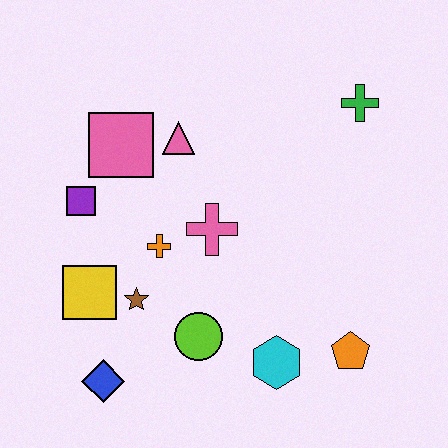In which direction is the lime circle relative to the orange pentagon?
The lime circle is to the left of the orange pentagon.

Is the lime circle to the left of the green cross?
Yes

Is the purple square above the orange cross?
Yes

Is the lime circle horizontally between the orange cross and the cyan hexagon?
Yes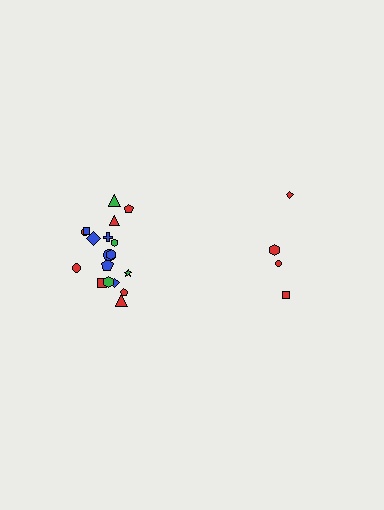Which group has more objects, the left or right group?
The left group.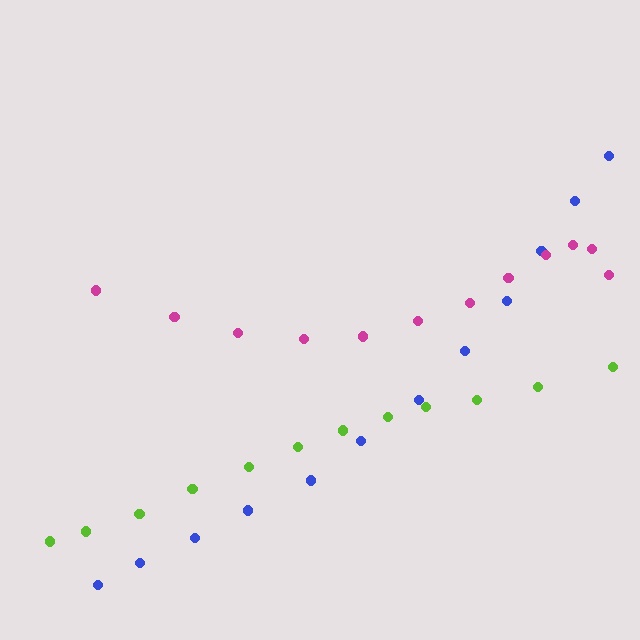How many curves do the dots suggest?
There are 3 distinct paths.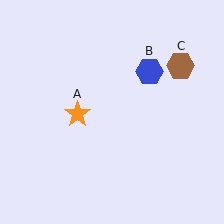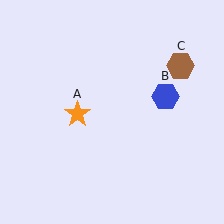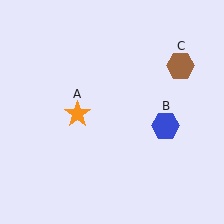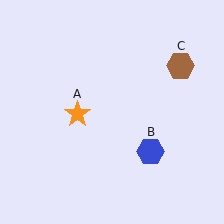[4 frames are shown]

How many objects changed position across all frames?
1 object changed position: blue hexagon (object B).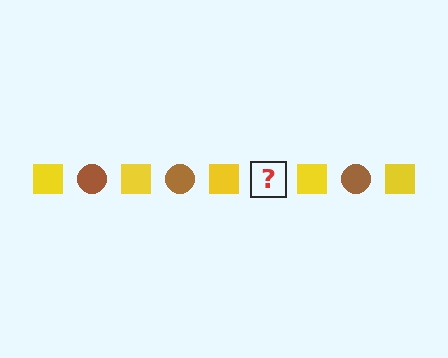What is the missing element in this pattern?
The missing element is a brown circle.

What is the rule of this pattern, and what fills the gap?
The rule is that the pattern alternates between yellow square and brown circle. The gap should be filled with a brown circle.